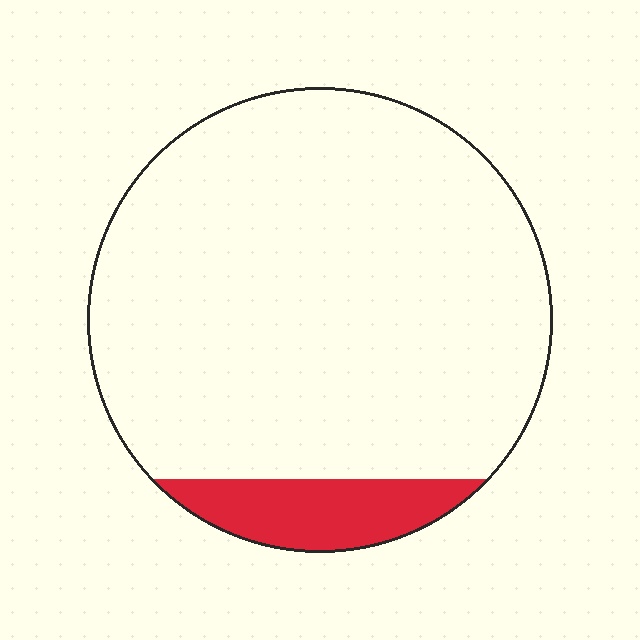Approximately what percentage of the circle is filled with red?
Approximately 10%.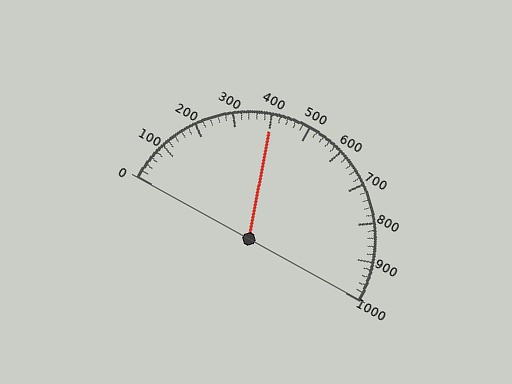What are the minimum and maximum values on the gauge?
The gauge ranges from 0 to 1000.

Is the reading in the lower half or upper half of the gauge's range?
The reading is in the lower half of the range (0 to 1000).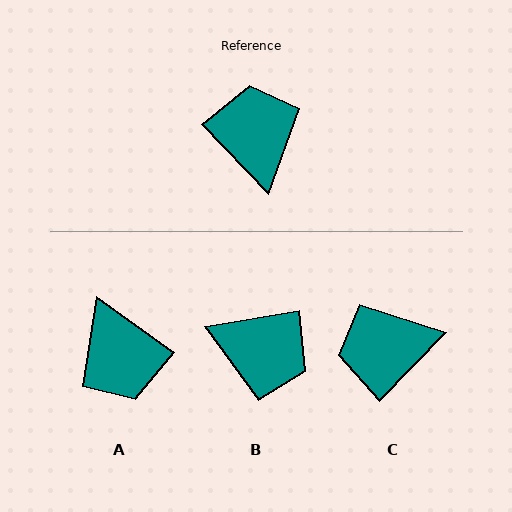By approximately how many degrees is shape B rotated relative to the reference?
Approximately 124 degrees clockwise.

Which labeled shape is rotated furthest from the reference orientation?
A, about 169 degrees away.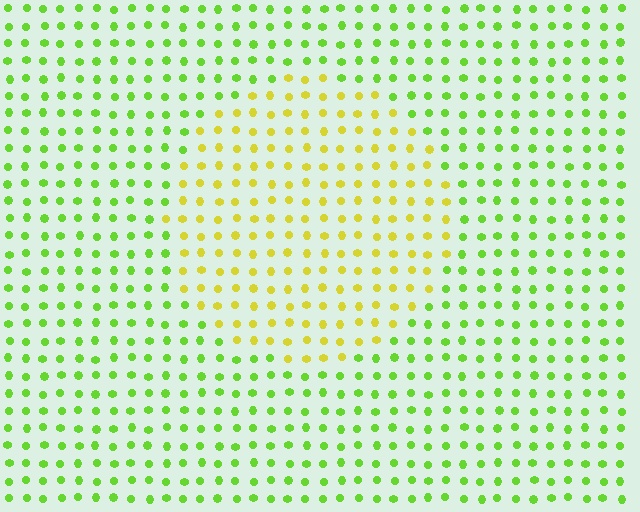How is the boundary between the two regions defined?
The boundary is defined purely by a slight shift in hue (about 41 degrees). Spacing, size, and orientation are identical on both sides.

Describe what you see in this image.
The image is filled with small lime elements in a uniform arrangement. A circle-shaped region is visible where the elements are tinted to a slightly different hue, forming a subtle color boundary.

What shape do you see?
I see a circle.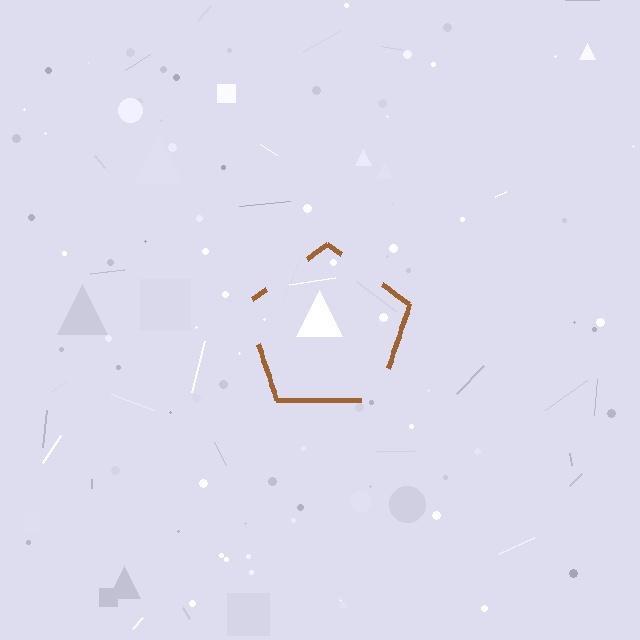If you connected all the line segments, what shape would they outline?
They would outline a pentagon.